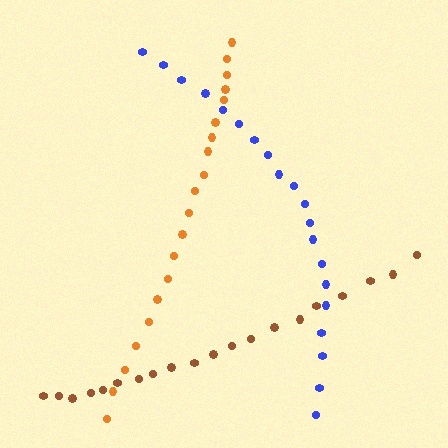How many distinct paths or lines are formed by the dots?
There are 3 distinct paths.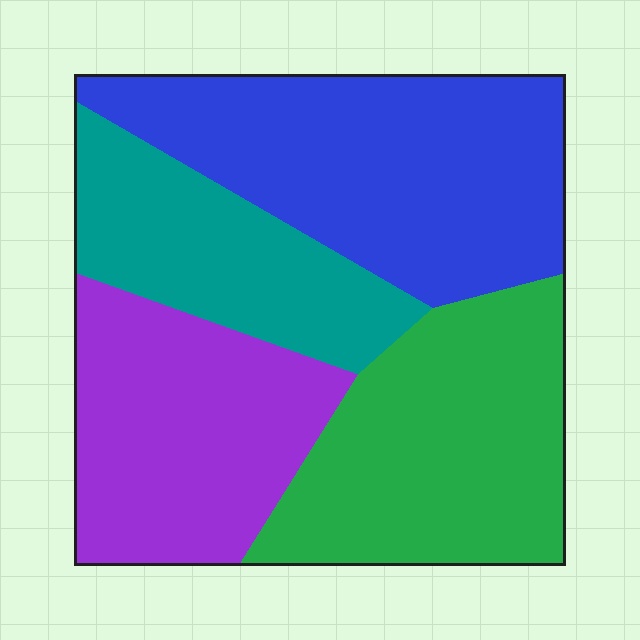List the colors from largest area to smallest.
From largest to smallest: blue, green, purple, teal.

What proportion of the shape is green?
Green takes up about one quarter (1/4) of the shape.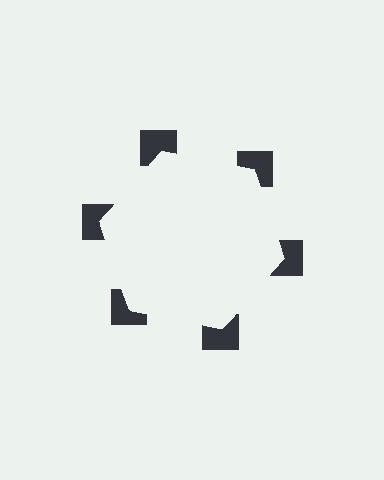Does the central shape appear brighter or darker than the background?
It typically appears slightly brighter than the background, even though no actual brightness change is drawn.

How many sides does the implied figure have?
6 sides.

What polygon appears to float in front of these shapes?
An illusory hexagon — its edges are inferred from the aligned wedge cuts in the notched squares, not physically drawn.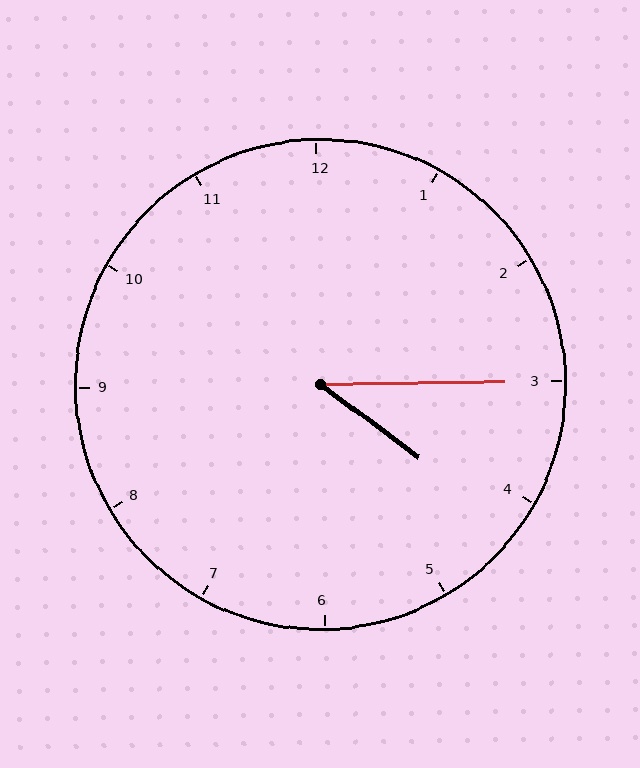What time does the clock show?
4:15.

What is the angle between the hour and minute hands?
Approximately 38 degrees.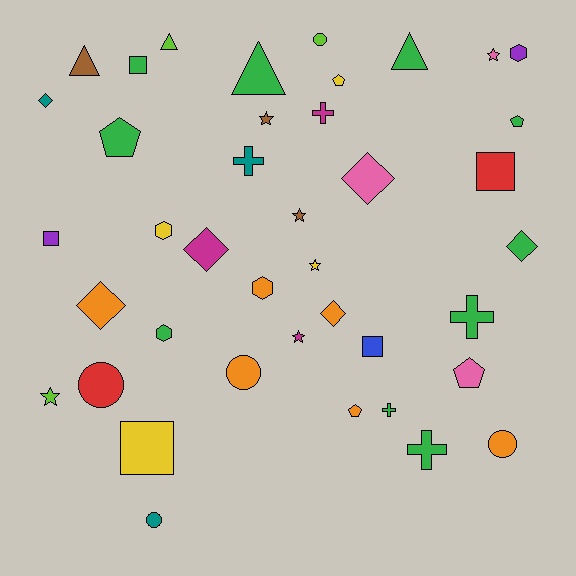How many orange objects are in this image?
There are 6 orange objects.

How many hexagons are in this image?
There are 4 hexagons.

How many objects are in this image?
There are 40 objects.